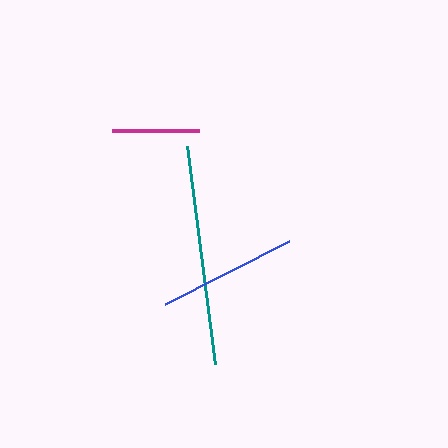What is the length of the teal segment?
The teal segment is approximately 220 pixels long.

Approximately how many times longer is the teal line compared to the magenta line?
The teal line is approximately 2.5 times the length of the magenta line.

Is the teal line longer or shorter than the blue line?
The teal line is longer than the blue line.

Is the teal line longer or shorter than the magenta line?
The teal line is longer than the magenta line.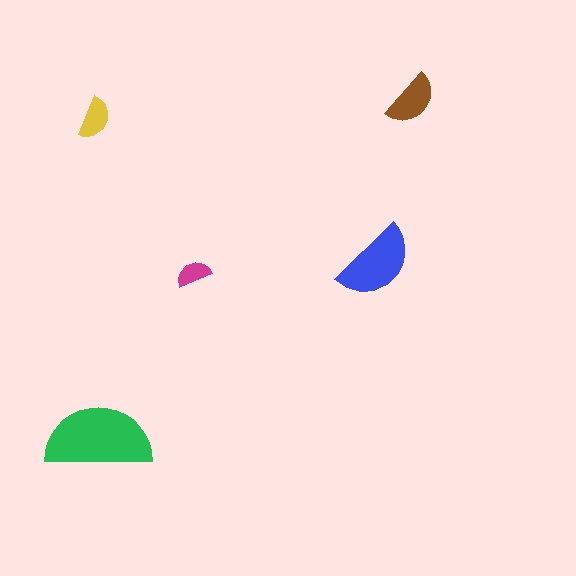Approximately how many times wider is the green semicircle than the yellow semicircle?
About 2.5 times wider.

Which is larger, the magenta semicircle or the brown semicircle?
The brown one.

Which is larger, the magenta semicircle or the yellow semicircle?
The yellow one.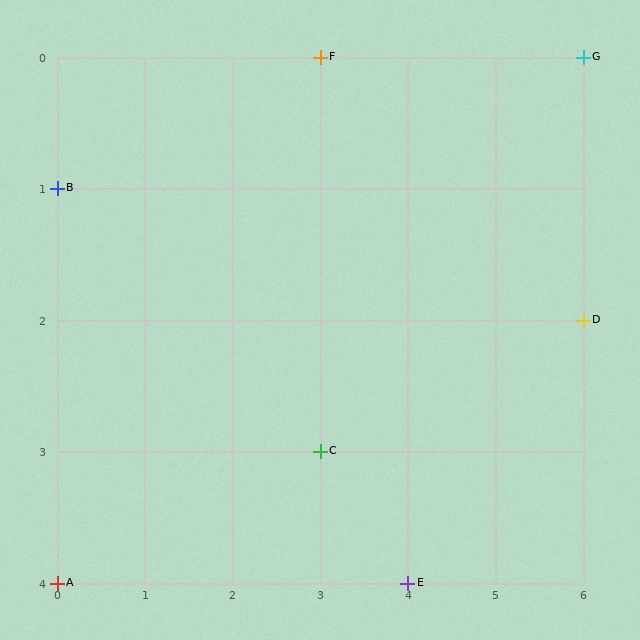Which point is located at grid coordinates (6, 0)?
Point G is at (6, 0).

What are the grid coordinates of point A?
Point A is at grid coordinates (0, 4).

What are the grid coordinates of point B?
Point B is at grid coordinates (0, 1).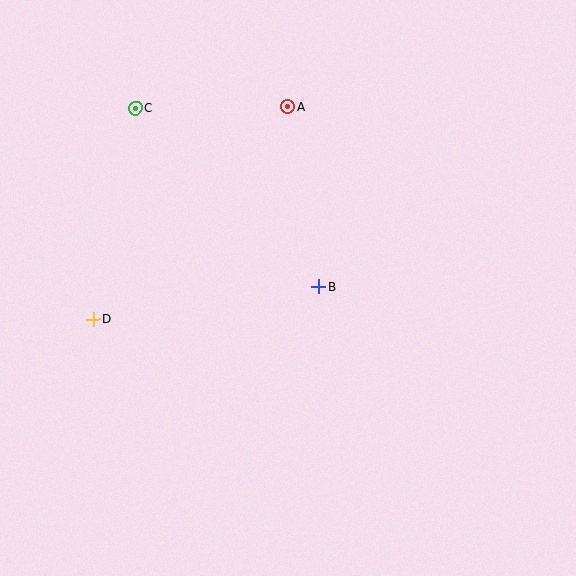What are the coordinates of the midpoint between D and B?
The midpoint between D and B is at (206, 303).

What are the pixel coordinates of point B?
Point B is at (319, 287).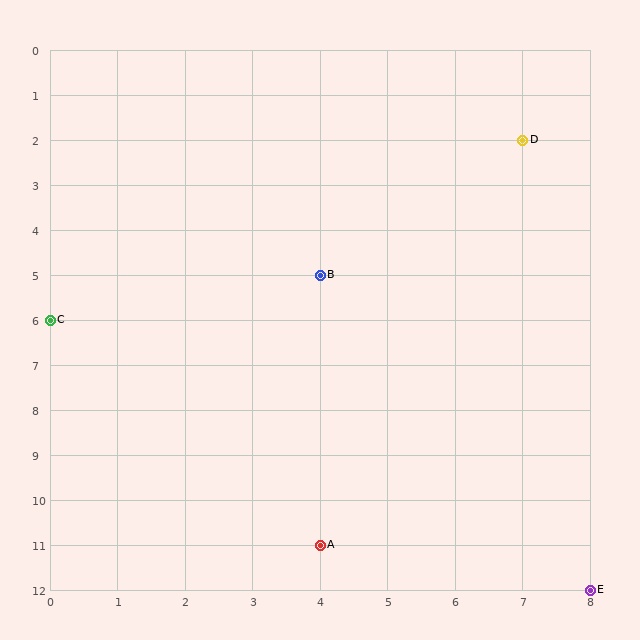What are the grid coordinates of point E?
Point E is at grid coordinates (8, 12).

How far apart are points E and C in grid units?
Points E and C are 8 columns and 6 rows apart (about 10.0 grid units diagonally).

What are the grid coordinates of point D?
Point D is at grid coordinates (7, 2).